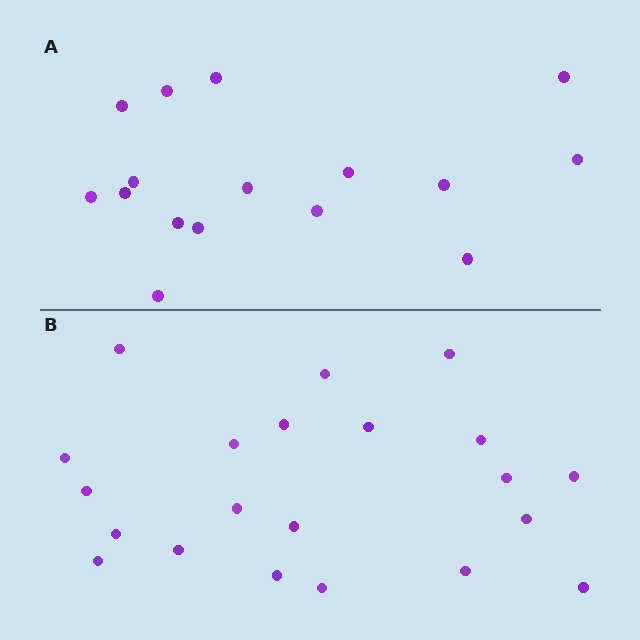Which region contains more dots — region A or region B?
Region B (the bottom region) has more dots.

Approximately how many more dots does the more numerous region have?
Region B has about 5 more dots than region A.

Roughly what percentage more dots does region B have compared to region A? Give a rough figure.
About 30% more.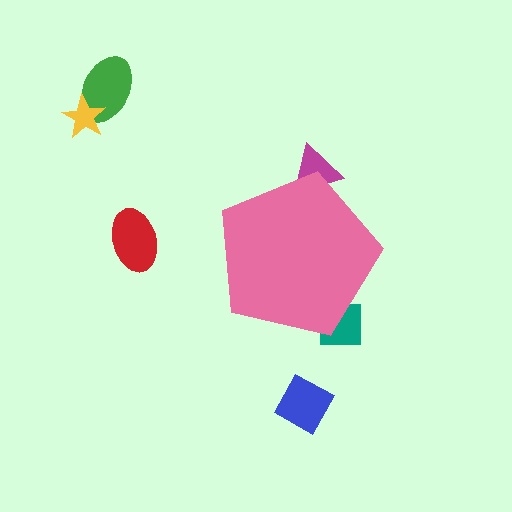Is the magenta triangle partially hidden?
Yes, the magenta triangle is partially hidden behind the pink pentagon.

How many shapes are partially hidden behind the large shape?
2 shapes are partially hidden.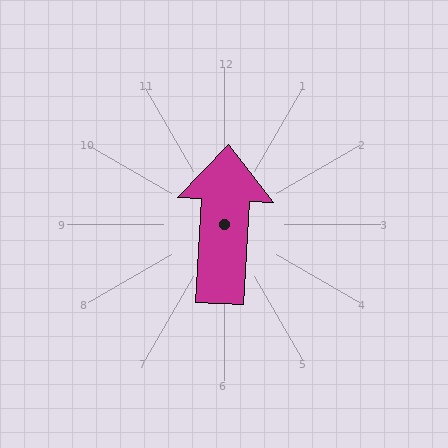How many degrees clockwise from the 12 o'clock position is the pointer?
Approximately 3 degrees.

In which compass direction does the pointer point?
North.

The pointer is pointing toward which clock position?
Roughly 12 o'clock.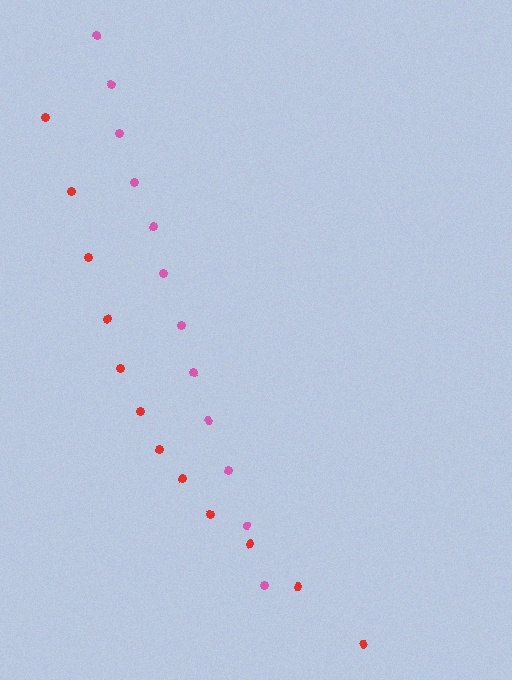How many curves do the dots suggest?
There are 2 distinct paths.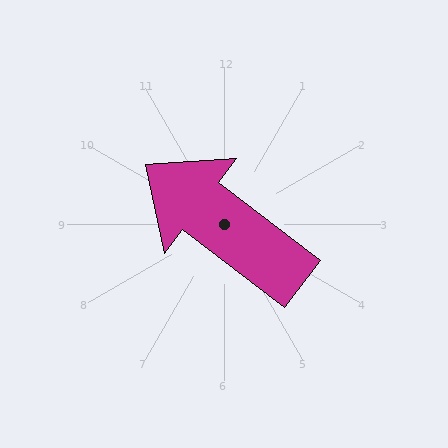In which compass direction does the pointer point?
Northwest.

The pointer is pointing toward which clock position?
Roughly 10 o'clock.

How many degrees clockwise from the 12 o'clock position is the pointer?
Approximately 307 degrees.